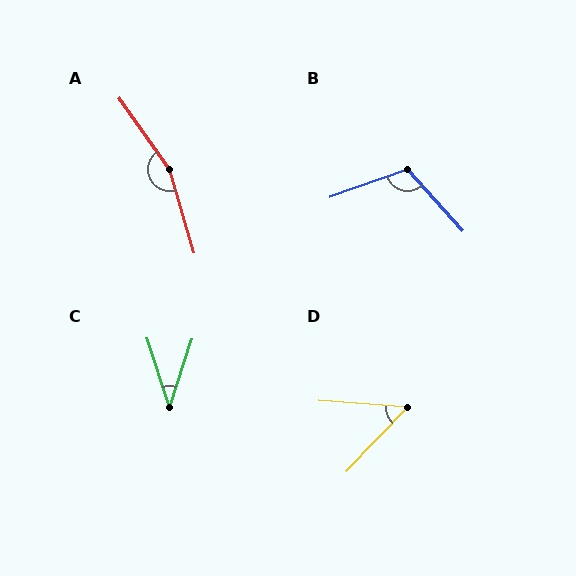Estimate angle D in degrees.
Approximately 51 degrees.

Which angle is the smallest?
C, at approximately 36 degrees.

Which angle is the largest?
A, at approximately 161 degrees.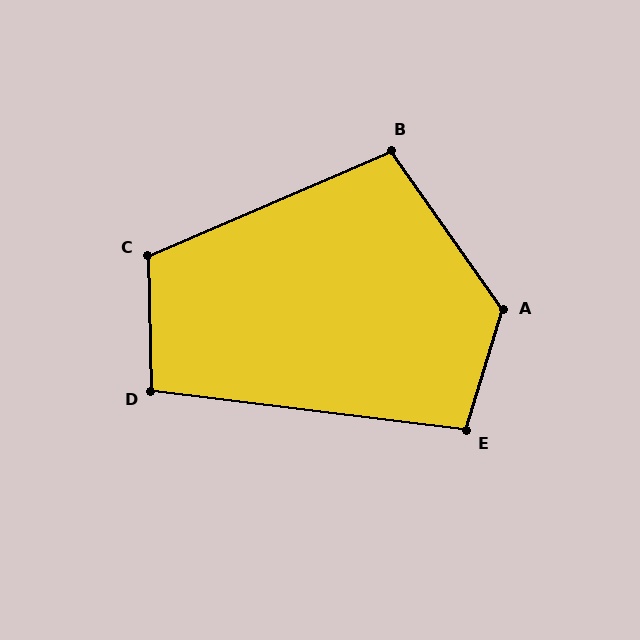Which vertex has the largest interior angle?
A, at approximately 128 degrees.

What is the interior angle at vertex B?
Approximately 102 degrees (obtuse).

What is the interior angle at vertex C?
Approximately 112 degrees (obtuse).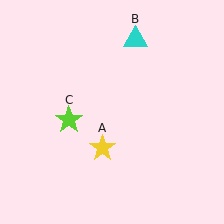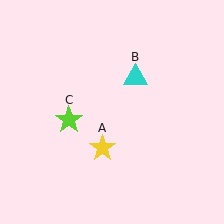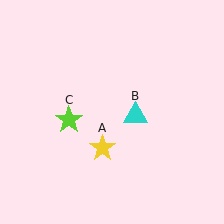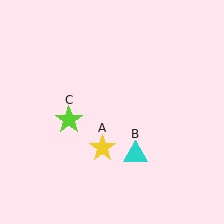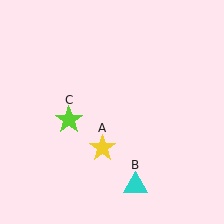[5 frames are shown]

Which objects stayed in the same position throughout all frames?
Yellow star (object A) and lime star (object C) remained stationary.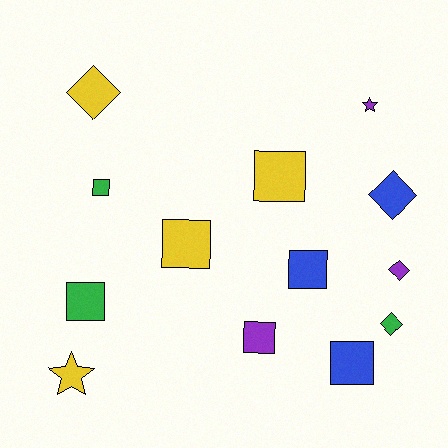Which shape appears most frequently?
Square, with 7 objects.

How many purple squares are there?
There is 1 purple square.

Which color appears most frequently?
Yellow, with 4 objects.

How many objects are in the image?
There are 13 objects.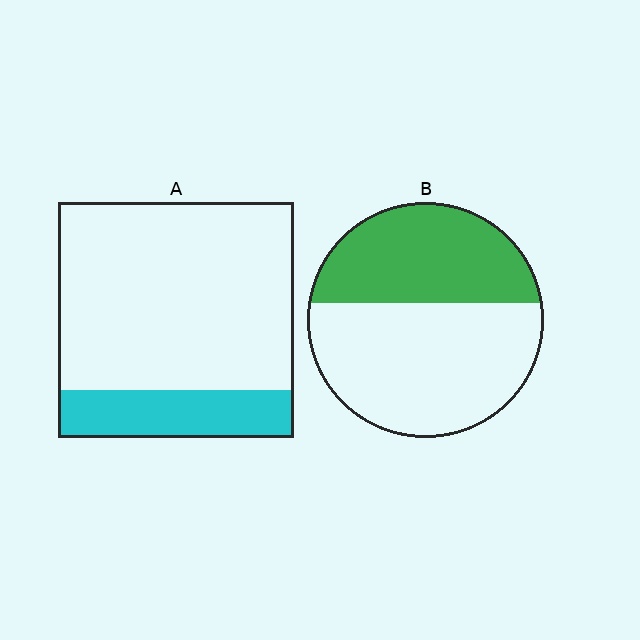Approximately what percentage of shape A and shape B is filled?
A is approximately 20% and B is approximately 40%.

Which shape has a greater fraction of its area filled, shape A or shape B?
Shape B.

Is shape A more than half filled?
No.